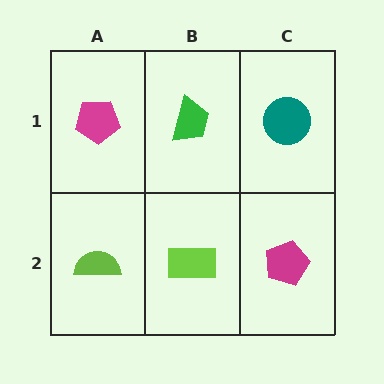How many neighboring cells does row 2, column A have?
2.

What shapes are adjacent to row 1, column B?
A lime rectangle (row 2, column B), a magenta pentagon (row 1, column A), a teal circle (row 1, column C).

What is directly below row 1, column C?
A magenta pentagon.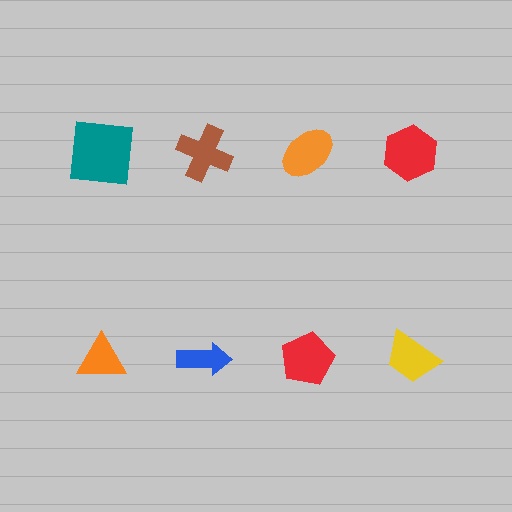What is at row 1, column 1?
A teal square.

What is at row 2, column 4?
A yellow trapezoid.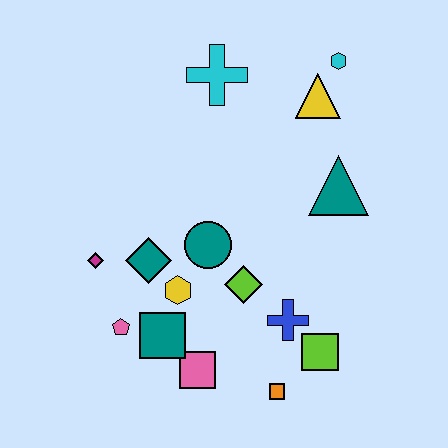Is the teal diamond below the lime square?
No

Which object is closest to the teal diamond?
The yellow hexagon is closest to the teal diamond.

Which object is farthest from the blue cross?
The cyan hexagon is farthest from the blue cross.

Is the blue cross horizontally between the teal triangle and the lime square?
No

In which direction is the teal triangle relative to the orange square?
The teal triangle is above the orange square.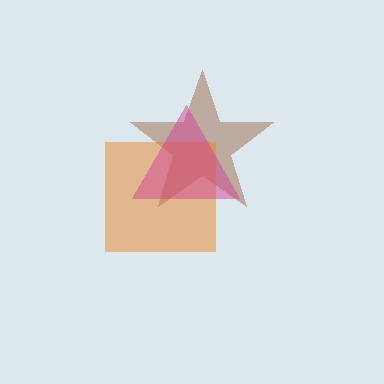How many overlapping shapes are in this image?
There are 3 overlapping shapes in the image.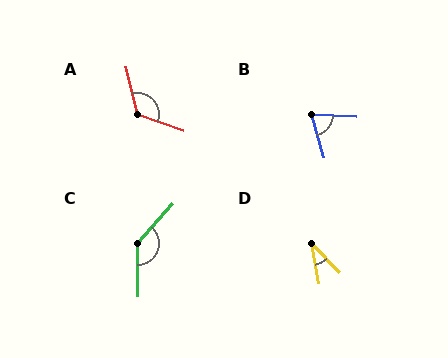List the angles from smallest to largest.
D (34°), B (72°), A (123°), C (139°).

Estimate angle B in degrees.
Approximately 72 degrees.